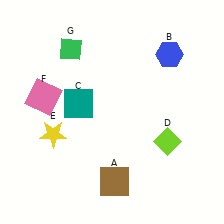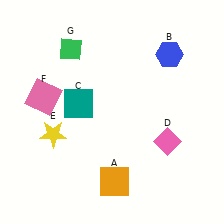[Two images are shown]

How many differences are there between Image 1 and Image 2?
There are 2 differences between the two images.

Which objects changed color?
A changed from brown to orange. D changed from lime to pink.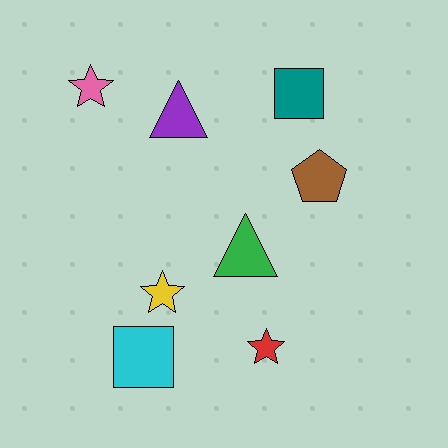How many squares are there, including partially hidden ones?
There are 2 squares.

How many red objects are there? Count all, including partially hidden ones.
There is 1 red object.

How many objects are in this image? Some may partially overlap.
There are 8 objects.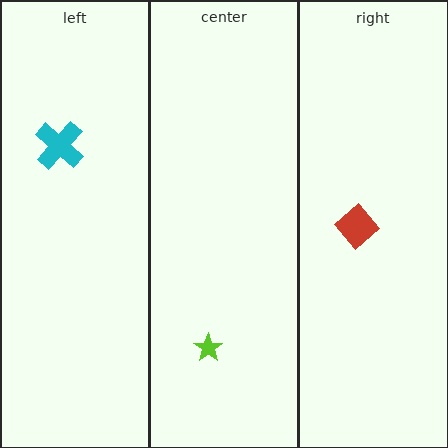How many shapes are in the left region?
1.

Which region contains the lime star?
The center region.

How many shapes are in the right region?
1.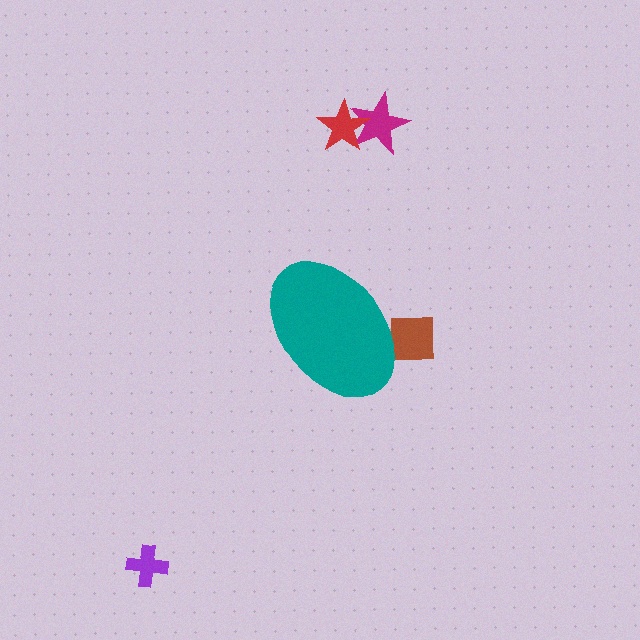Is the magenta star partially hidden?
No, the magenta star is fully visible.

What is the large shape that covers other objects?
A teal ellipse.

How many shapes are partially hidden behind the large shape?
1 shape is partially hidden.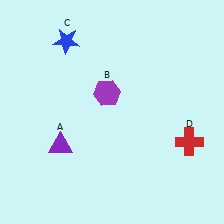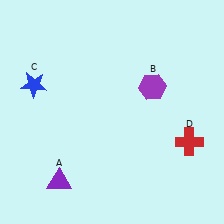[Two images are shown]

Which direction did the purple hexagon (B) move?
The purple hexagon (B) moved right.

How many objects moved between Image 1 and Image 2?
3 objects moved between the two images.